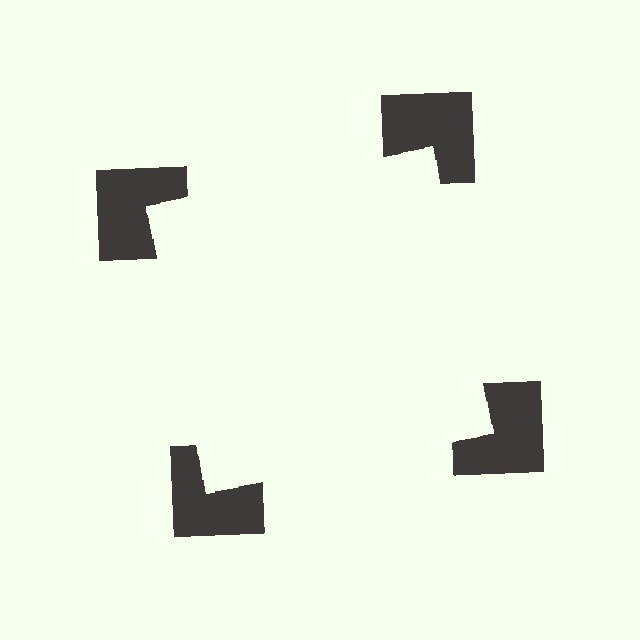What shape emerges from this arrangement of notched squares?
An illusory square — its edges are inferred from the aligned wedge cuts in the notched squares, not physically drawn.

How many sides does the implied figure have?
4 sides.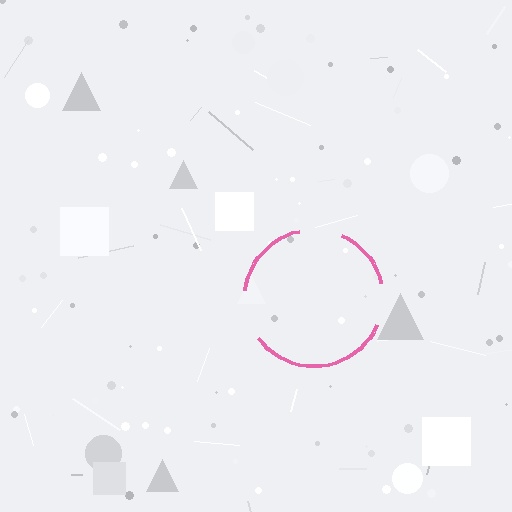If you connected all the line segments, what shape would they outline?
They would outline a circle.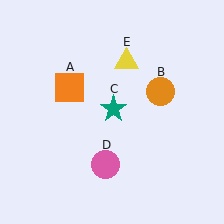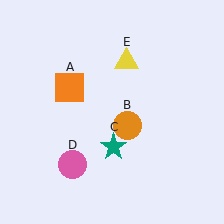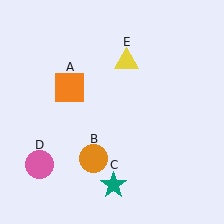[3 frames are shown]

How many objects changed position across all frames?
3 objects changed position: orange circle (object B), teal star (object C), pink circle (object D).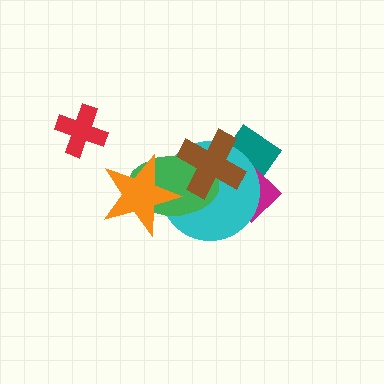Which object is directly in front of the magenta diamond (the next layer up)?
The cyan circle is directly in front of the magenta diamond.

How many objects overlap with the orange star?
2 objects overlap with the orange star.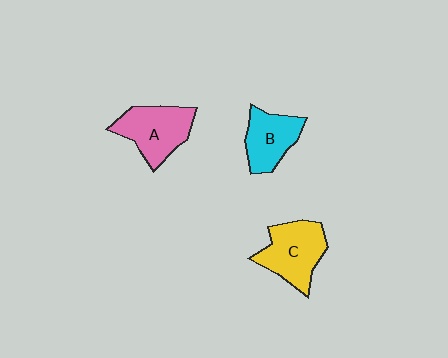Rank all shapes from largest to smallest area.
From largest to smallest: C (yellow), A (pink), B (cyan).